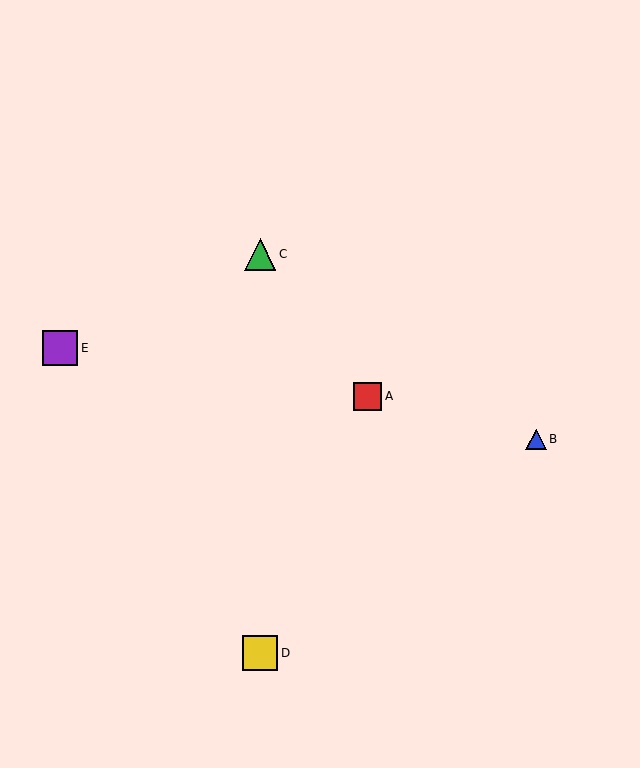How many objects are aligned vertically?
2 objects (C, D) are aligned vertically.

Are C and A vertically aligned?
No, C is at x≈260 and A is at x≈367.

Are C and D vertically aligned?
Yes, both are at x≈260.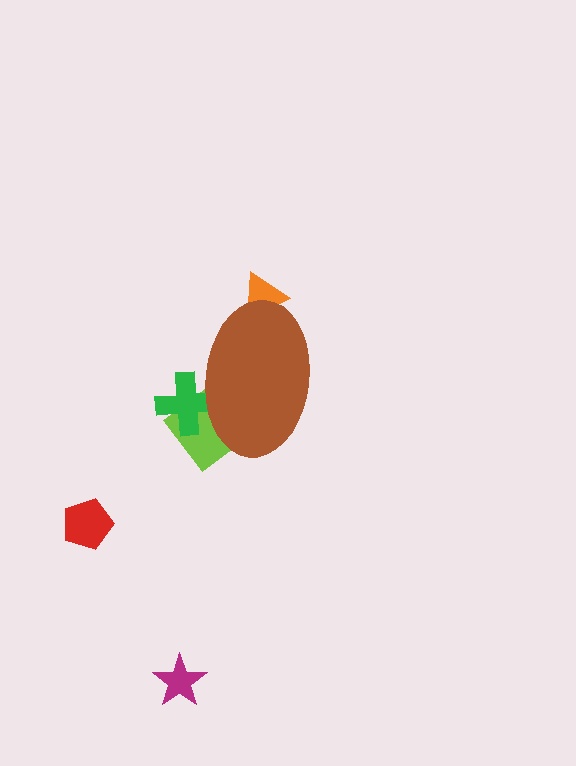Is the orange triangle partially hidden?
Yes, the orange triangle is partially hidden behind the brown ellipse.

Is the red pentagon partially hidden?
No, the red pentagon is fully visible.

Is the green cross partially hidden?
Yes, the green cross is partially hidden behind the brown ellipse.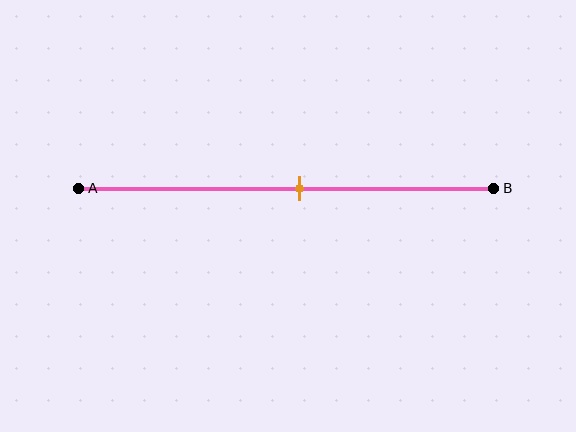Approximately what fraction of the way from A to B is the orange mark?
The orange mark is approximately 55% of the way from A to B.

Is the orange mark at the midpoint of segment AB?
No, the mark is at about 55% from A, not at the 50% midpoint.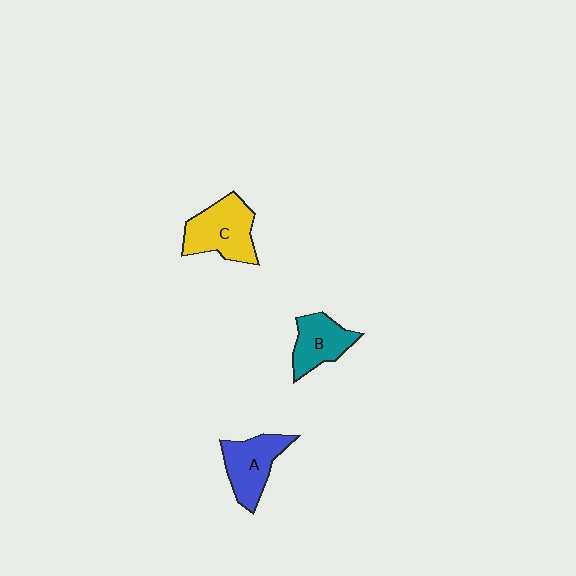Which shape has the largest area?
Shape C (yellow).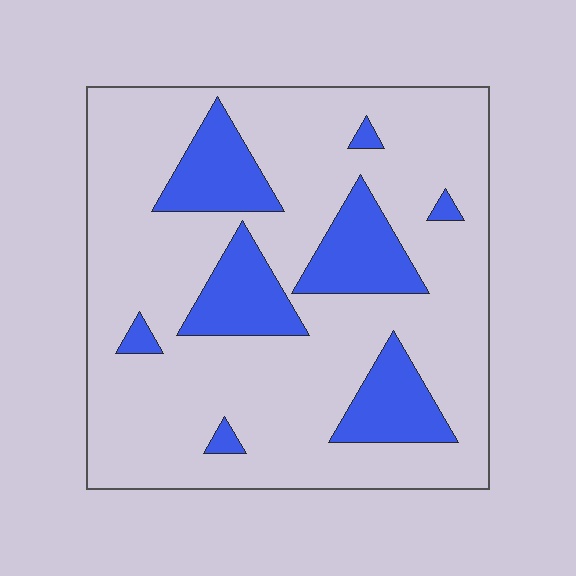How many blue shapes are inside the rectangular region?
8.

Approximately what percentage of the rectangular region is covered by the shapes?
Approximately 20%.